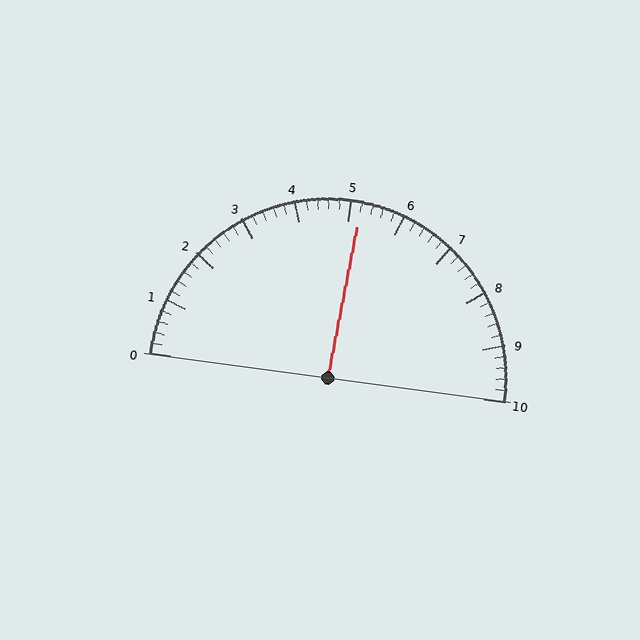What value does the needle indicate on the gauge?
The needle indicates approximately 5.2.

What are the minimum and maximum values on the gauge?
The gauge ranges from 0 to 10.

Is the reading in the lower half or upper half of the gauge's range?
The reading is in the upper half of the range (0 to 10).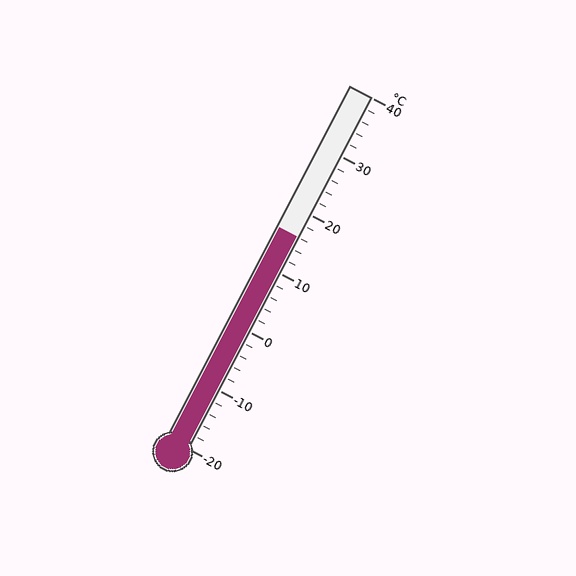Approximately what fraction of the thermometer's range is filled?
The thermometer is filled to approximately 60% of its range.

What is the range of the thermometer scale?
The thermometer scale ranges from -20°C to 40°C.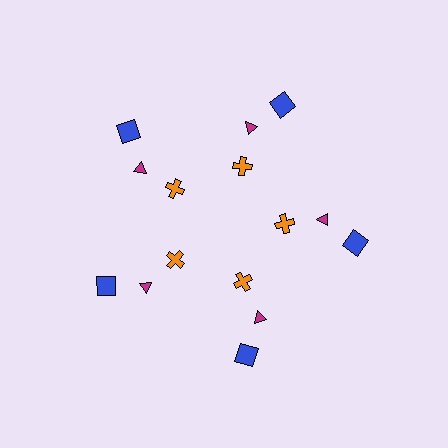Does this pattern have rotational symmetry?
Yes, this pattern has 5-fold rotational symmetry. It looks the same after rotating 72 degrees around the center.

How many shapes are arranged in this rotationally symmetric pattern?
There are 15 shapes, arranged in 5 groups of 3.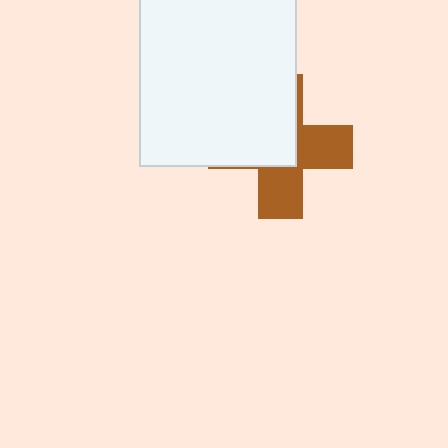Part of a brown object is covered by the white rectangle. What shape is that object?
It is a cross.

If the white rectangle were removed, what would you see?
You would see the complete brown cross.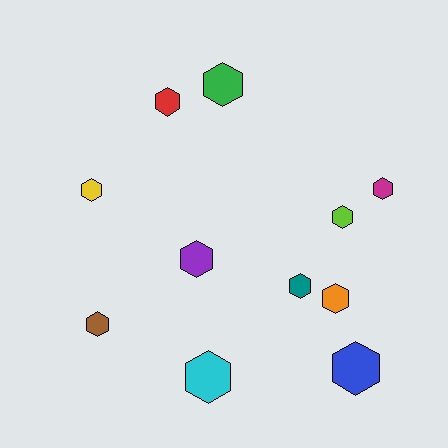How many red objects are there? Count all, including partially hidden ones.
There is 1 red object.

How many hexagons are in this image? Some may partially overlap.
There are 11 hexagons.